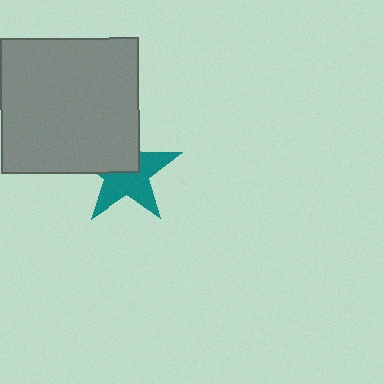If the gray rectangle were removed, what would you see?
You would see the complete teal star.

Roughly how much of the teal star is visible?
About half of it is visible (roughly 57%).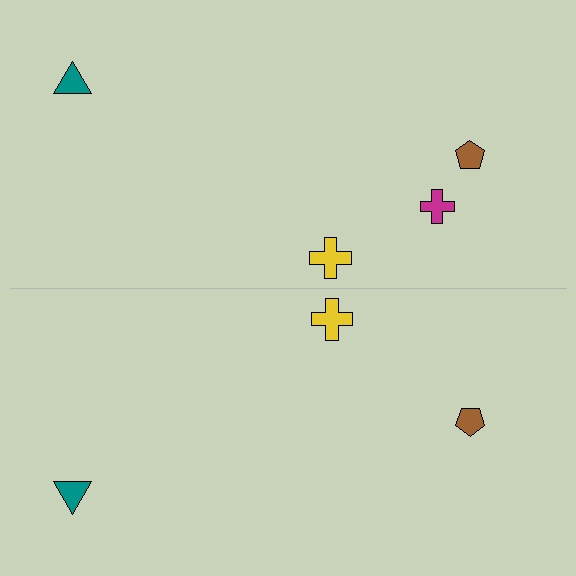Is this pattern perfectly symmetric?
No, the pattern is not perfectly symmetric. A magenta cross is missing from the bottom side.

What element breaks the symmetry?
A magenta cross is missing from the bottom side.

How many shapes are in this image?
There are 7 shapes in this image.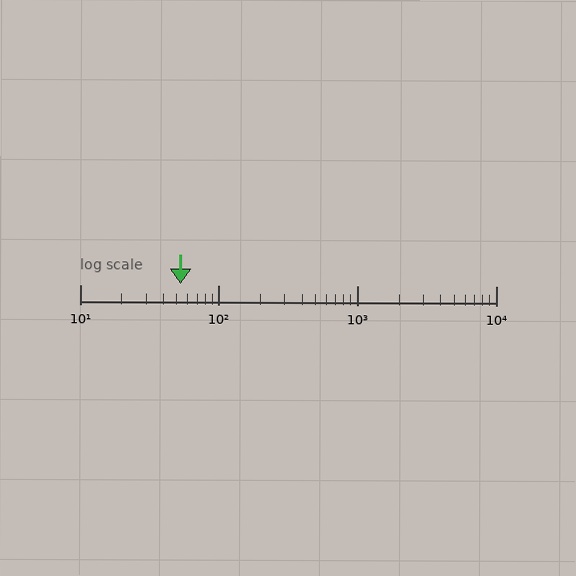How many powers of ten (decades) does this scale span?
The scale spans 3 decades, from 10 to 10000.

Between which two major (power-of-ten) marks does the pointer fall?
The pointer is between 10 and 100.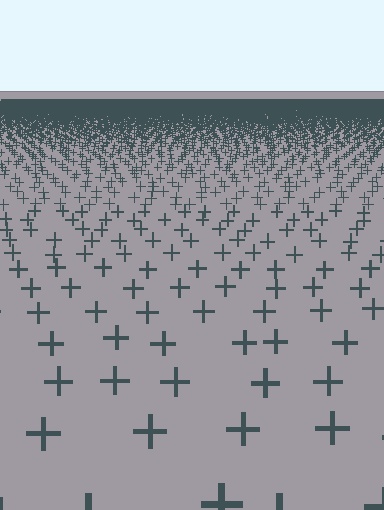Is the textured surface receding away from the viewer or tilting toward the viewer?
The surface is receding away from the viewer. Texture elements get smaller and denser toward the top.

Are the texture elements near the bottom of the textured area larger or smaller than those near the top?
Larger. Near the bottom, elements are closer to the viewer and appear at a bigger on-screen size.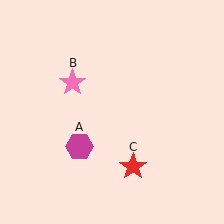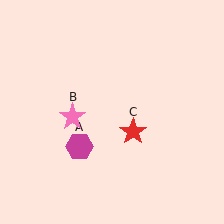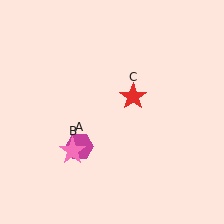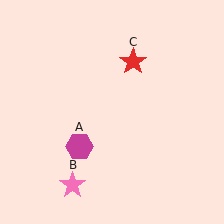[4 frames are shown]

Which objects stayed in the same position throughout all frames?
Magenta hexagon (object A) remained stationary.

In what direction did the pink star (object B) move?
The pink star (object B) moved down.